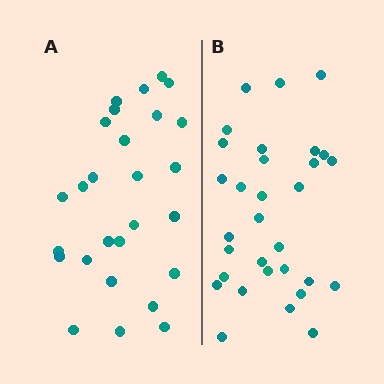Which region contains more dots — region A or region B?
Region B (the right region) has more dots.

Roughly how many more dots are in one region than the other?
Region B has about 4 more dots than region A.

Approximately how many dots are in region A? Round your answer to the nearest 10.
About 30 dots. (The exact count is 27, which rounds to 30.)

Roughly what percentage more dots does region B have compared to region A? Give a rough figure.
About 15% more.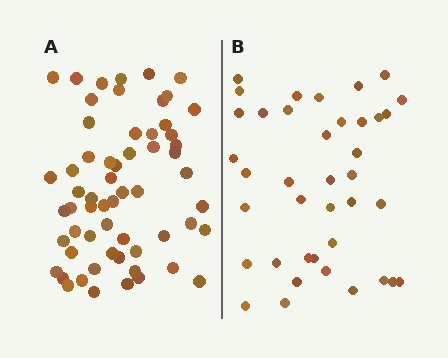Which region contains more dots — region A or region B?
Region A (the left region) has more dots.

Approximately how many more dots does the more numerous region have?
Region A has approximately 20 more dots than region B.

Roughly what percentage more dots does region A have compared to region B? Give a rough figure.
About 55% more.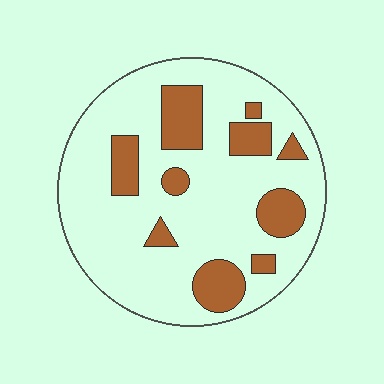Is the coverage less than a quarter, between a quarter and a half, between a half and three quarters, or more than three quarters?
Less than a quarter.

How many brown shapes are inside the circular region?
10.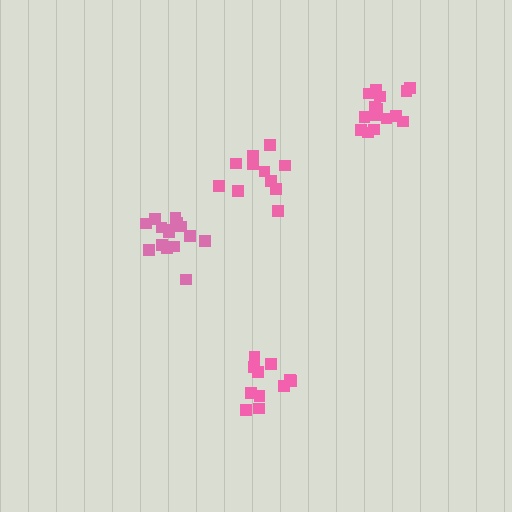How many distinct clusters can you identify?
There are 4 distinct clusters.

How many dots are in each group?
Group 1: 11 dots, Group 2: 15 dots, Group 3: 11 dots, Group 4: 15 dots (52 total).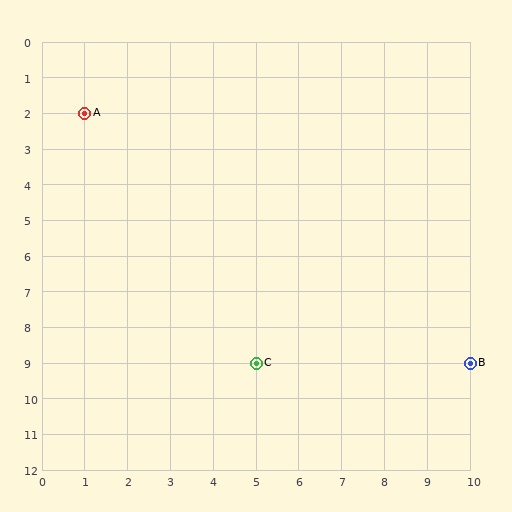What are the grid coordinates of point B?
Point B is at grid coordinates (10, 9).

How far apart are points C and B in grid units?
Points C and B are 5 columns apart.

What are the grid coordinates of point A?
Point A is at grid coordinates (1, 2).